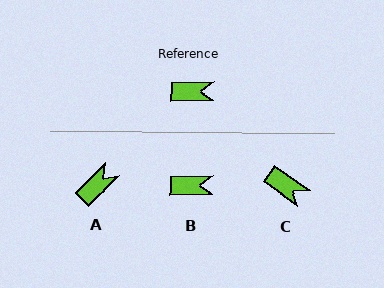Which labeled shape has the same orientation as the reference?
B.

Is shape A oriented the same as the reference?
No, it is off by about 44 degrees.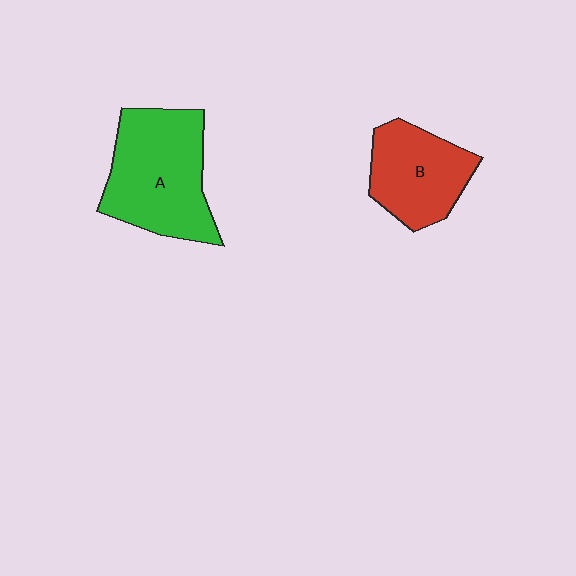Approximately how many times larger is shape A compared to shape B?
Approximately 1.4 times.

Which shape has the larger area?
Shape A (green).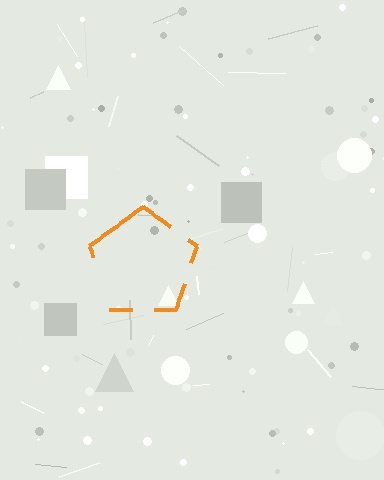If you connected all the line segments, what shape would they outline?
They would outline a pentagon.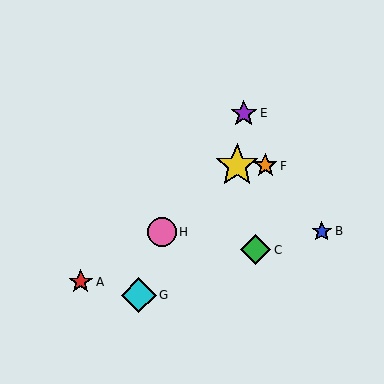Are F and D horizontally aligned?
Yes, both are at y≈166.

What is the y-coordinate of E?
Object E is at y≈114.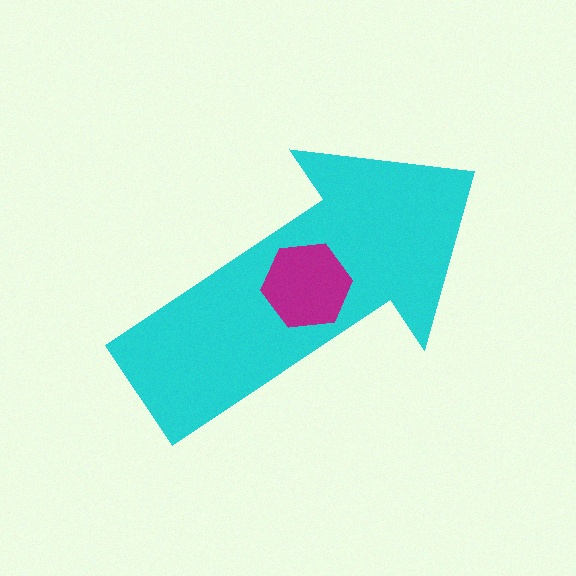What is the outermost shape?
The cyan arrow.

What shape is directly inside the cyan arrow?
The magenta hexagon.